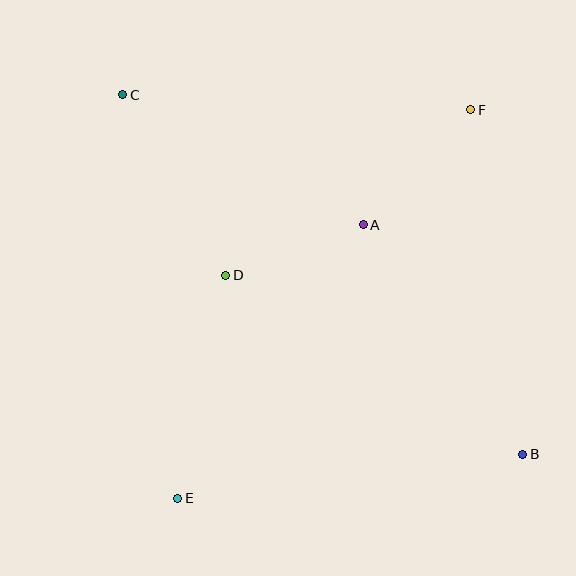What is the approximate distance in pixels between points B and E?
The distance between B and E is approximately 348 pixels.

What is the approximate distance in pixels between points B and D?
The distance between B and D is approximately 347 pixels.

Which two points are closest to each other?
Points A and D are closest to each other.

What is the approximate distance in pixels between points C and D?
The distance between C and D is approximately 208 pixels.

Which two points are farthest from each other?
Points B and C are farthest from each other.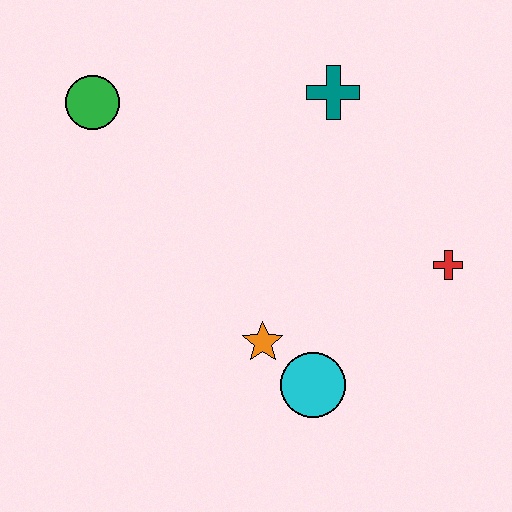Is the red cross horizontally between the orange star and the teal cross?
No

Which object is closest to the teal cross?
The red cross is closest to the teal cross.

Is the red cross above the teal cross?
No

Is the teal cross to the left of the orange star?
No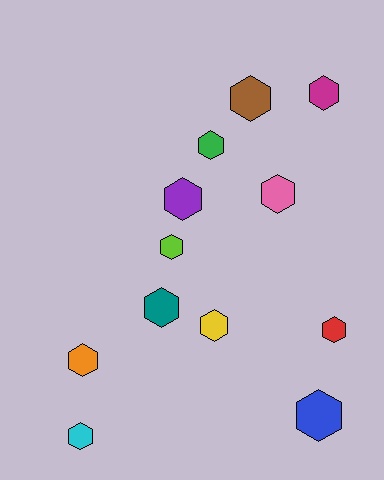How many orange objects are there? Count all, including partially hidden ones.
There is 1 orange object.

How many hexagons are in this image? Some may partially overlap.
There are 12 hexagons.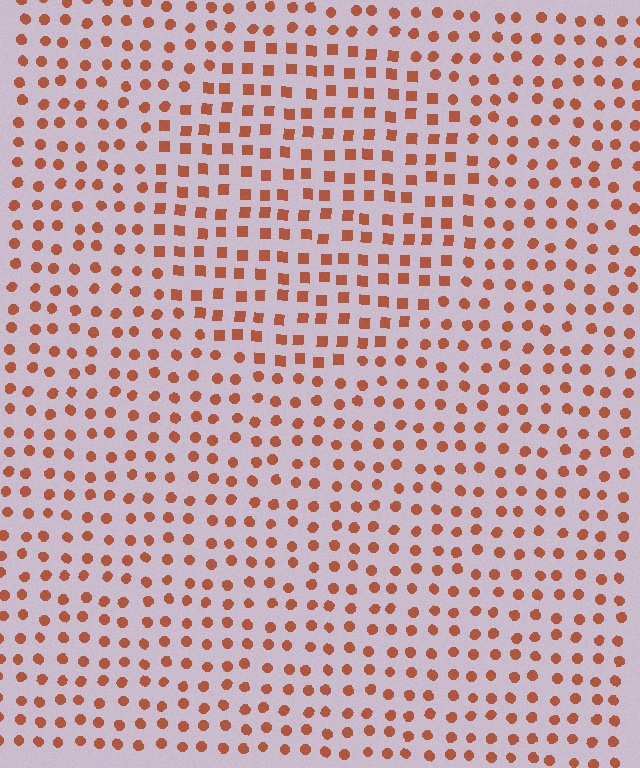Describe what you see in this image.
The image is filled with small brown elements arranged in a uniform grid. A circle-shaped region contains squares, while the surrounding area contains circles. The boundary is defined purely by the change in element shape.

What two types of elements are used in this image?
The image uses squares inside the circle region and circles outside it.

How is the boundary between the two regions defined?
The boundary is defined by a change in element shape: squares inside vs. circles outside. All elements share the same color and spacing.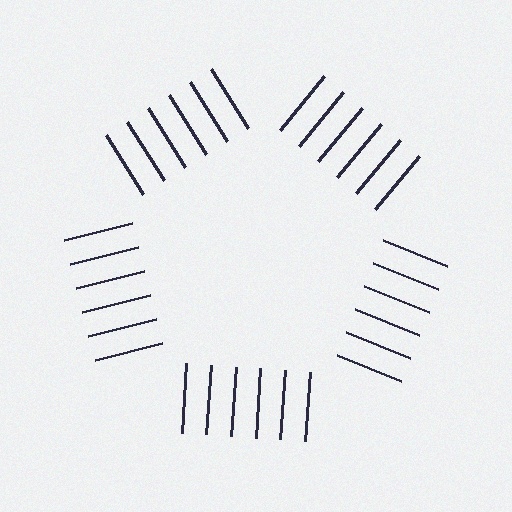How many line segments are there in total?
30 — 6 along each of the 5 edges.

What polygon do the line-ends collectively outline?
An illusory pentagon — the line segments terminate on its edges but no continuous stroke is drawn.